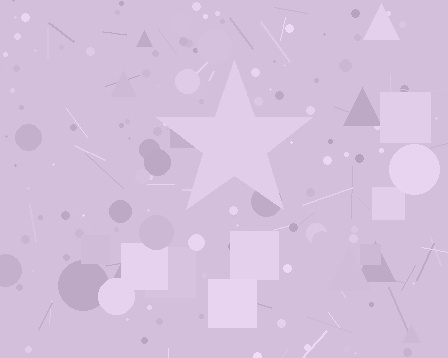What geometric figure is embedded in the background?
A star is embedded in the background.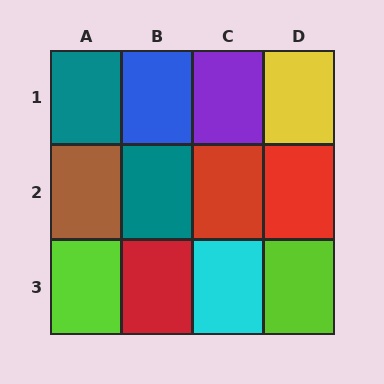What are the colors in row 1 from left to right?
Teal, blue, purple, yellow.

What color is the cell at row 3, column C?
Cyan.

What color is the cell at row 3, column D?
Lime.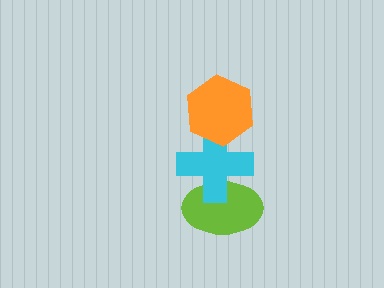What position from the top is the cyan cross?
The cyan cross is 2nd from the top.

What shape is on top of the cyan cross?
The orange hexagon is on top of the cyan cross.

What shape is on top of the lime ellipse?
The cyan cross is on top of the lime ellipse.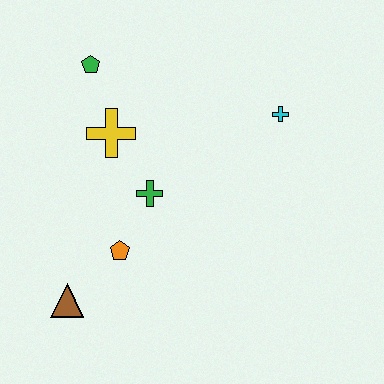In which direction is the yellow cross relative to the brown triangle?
The yellow cross is above the brown triangle.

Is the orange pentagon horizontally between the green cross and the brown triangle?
Yes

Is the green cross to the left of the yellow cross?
No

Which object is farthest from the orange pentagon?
The cyan cross is farthest from the orange pentagon.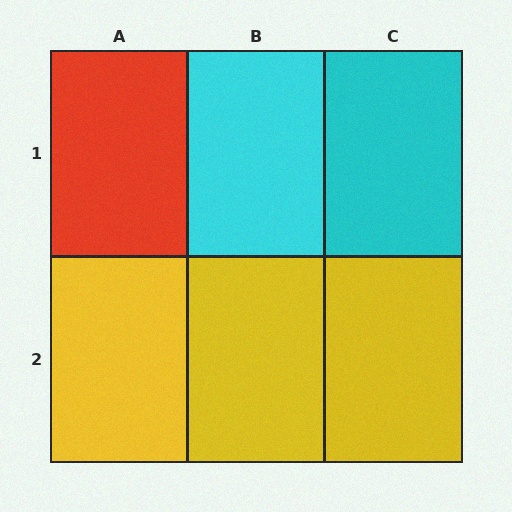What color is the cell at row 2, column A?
Yellow.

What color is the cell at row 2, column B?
Yellow.